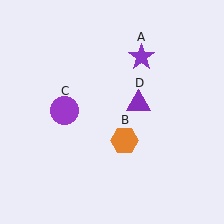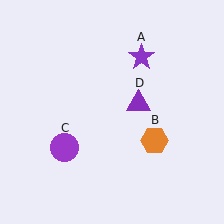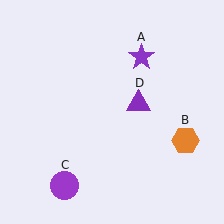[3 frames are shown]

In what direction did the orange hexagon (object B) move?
The orange hexagon (object B) moved right.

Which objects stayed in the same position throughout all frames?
Purple star (object A) and purple triangle (object D) remained stationary.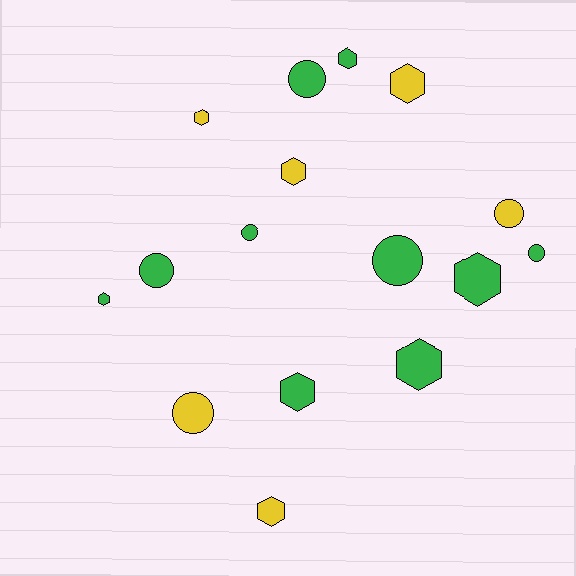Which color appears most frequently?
Green, with 10 objects.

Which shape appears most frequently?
Hexagon, with 9 objects.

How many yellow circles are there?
There are 2 yellow circles.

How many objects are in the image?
There are 16 objects.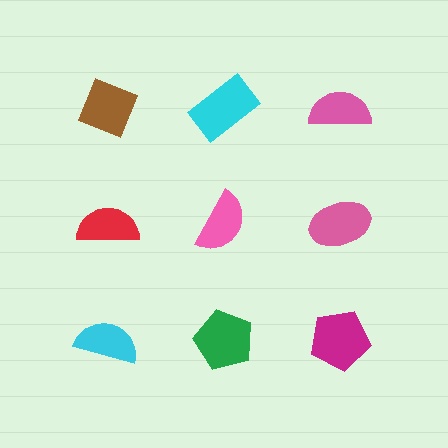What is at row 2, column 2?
A pink semicircle.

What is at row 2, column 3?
A pink ellipse.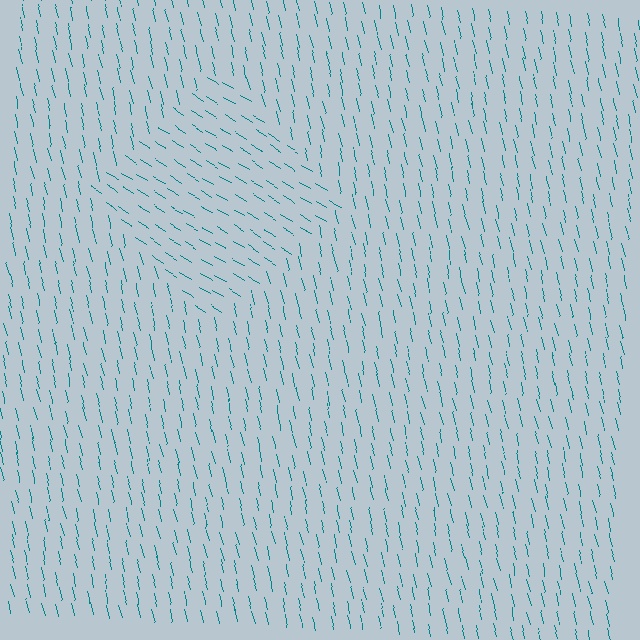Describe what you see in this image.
The image is filled with small teal line segments. A diamond region in the image has lines oriented differently from the surrounding lines, creating a visible texture boundary.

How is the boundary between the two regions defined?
The boundary is defined purely by a change in line orientation (approximately 45 degrees difference). All lines are the same color and thickness.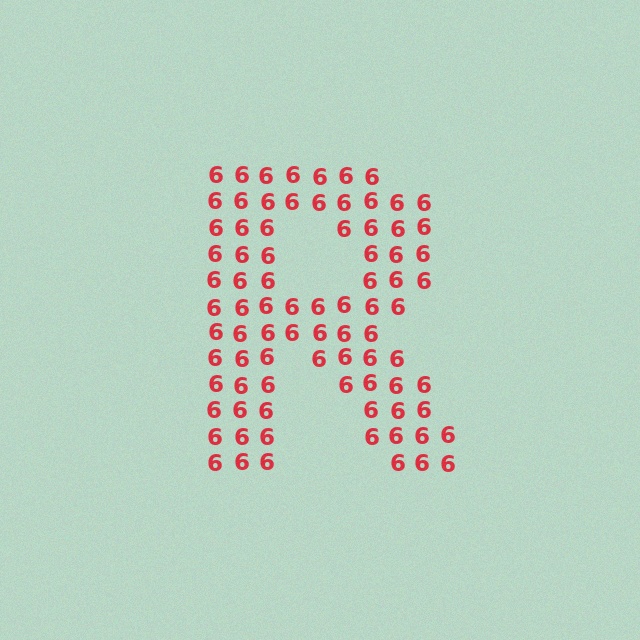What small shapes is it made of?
It is made of small digit 6's.